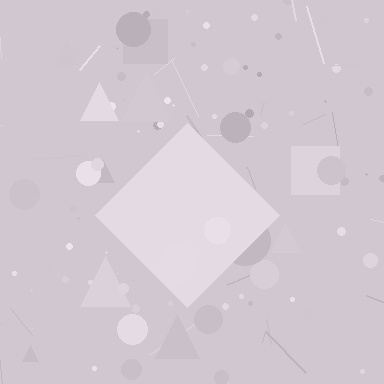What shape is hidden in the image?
A diamond is hidden in the image.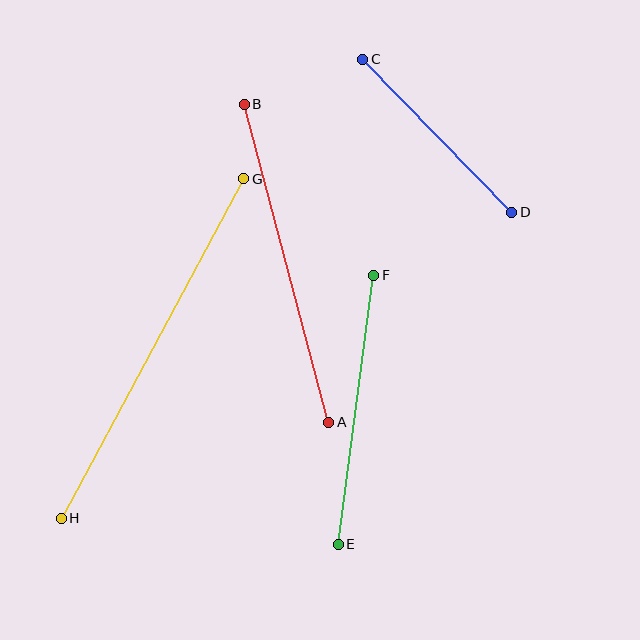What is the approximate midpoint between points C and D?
The midpoint is at approximately (437, 136) pixels.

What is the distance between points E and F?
The distance is approximately 271 pixels.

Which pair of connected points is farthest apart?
Points G and H are farthest apart.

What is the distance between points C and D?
The distance is approximately 213 pixels.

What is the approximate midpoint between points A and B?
The midpoint is at approximately (287, 263) pixels.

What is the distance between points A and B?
The distance is approximately 329 pixels.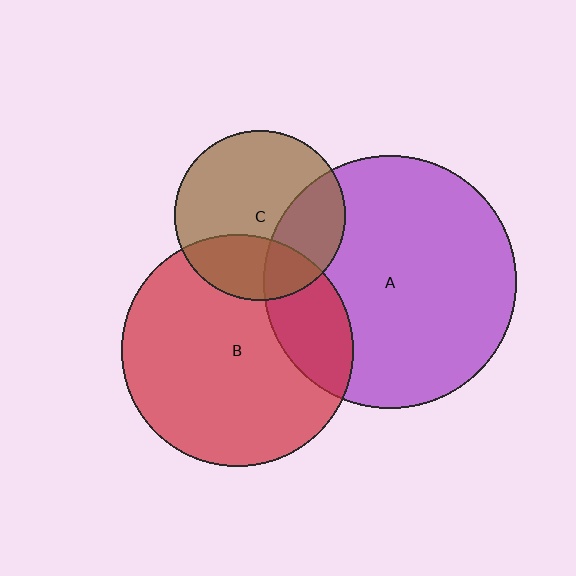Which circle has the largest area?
Circle A (purple).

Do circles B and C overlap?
Yes.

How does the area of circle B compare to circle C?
Approximately 1.9 times.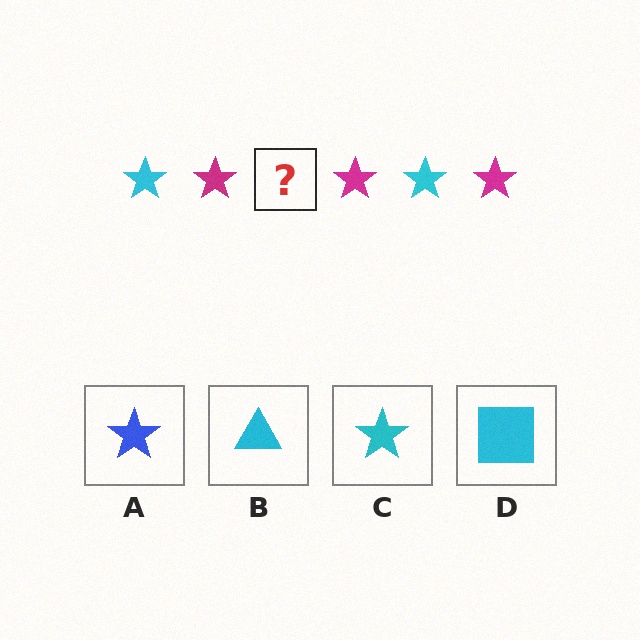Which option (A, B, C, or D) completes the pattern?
C.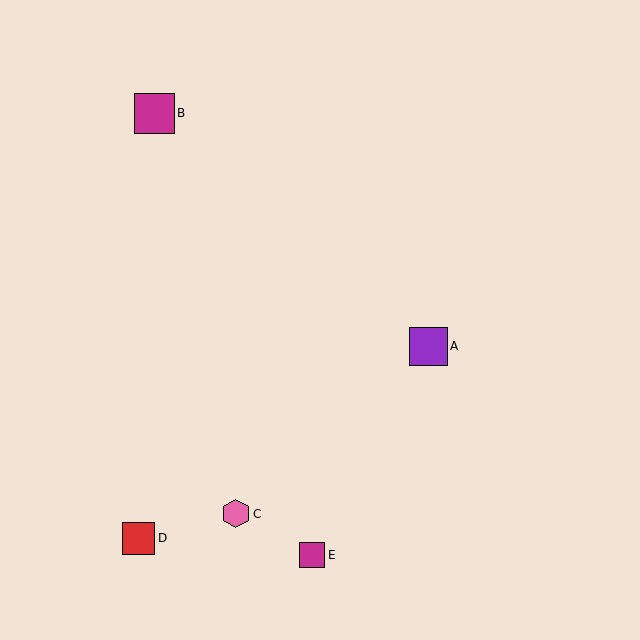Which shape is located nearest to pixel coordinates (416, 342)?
The purple square (labeled A) at (428, 346) is nearest to that location.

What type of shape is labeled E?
Shape E is a magenta square.